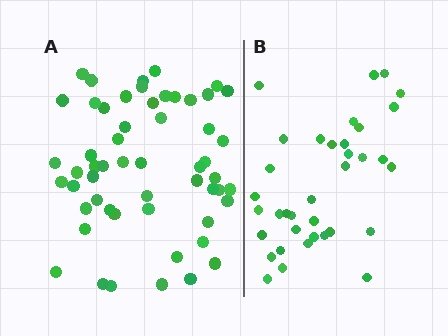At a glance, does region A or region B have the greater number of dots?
Region A (the left region) has more dots.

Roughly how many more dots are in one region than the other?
Region A has approximately 20 more dots than region B.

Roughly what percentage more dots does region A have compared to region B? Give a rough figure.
About 55% more.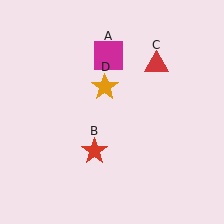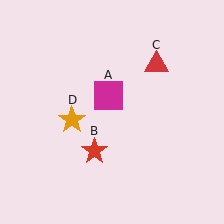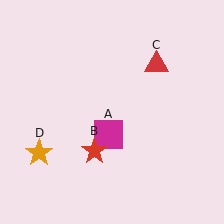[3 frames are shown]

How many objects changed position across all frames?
2 objects changed position: magenta square (object A), orange star (object D).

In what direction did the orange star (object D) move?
The orange star (object D) moved down and to the left.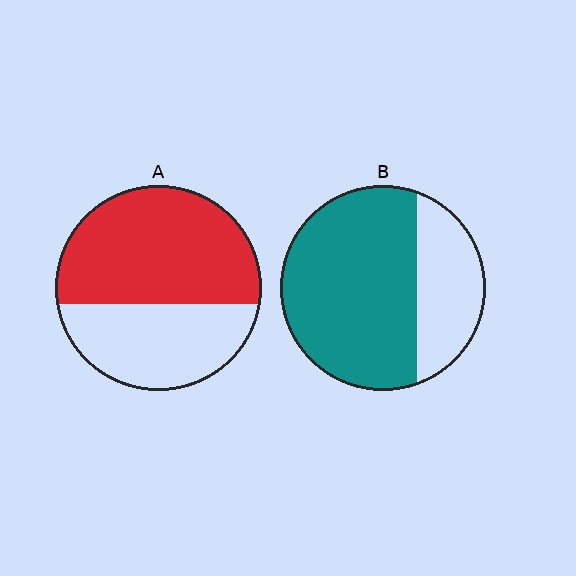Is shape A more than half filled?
Yes.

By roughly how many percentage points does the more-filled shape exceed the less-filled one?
By roughly 10 percentage points (B over A).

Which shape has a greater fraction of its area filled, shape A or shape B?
Shape B.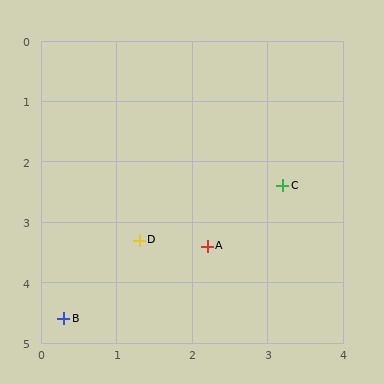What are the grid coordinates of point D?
Point D is at approximately (1.3, 3.3).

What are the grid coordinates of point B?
Point B is at approximately (0.3, 4.6).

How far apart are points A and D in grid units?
Points A and D are about 0.9 grid units apart.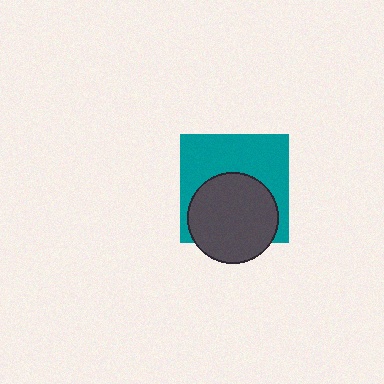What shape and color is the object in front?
The object in front is a dark gray circle.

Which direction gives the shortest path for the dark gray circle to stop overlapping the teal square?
Moving down gives the shortest separation.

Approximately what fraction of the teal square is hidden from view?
Roughly 46% of the teal square is hidden behind the dark gray circle.